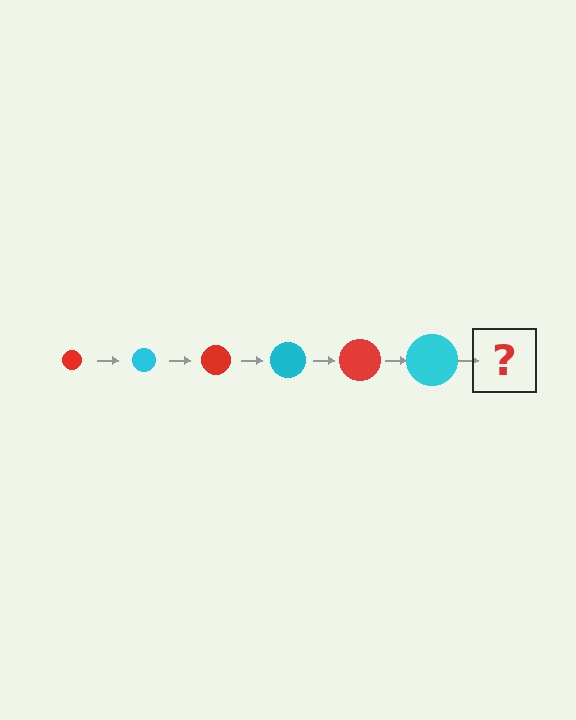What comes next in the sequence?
The next element should be a red circle, larger than the previous one.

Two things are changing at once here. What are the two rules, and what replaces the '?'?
The two rules are that the circle grows larger each step and the color cycles through red and cyan. The '?' should be a red circle, larger than the previous one.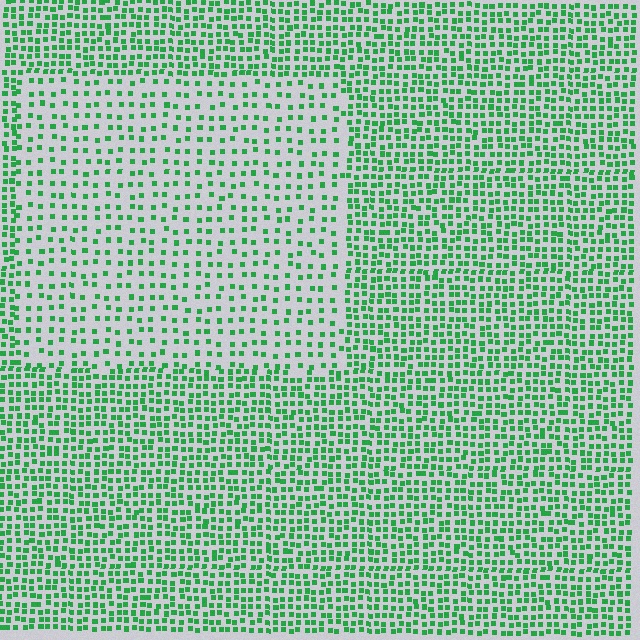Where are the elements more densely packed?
The elements are more densely packed outside the rectangle boundary.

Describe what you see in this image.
The image contains small green elements arranged at two different densities. A rectangle-shaped region is visible where the elements are less densely packed than the surrounding area.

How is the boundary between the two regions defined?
The boundary is defined by a change in element density (approximately 2.1x ratio). All elements are the same color, size, and shape.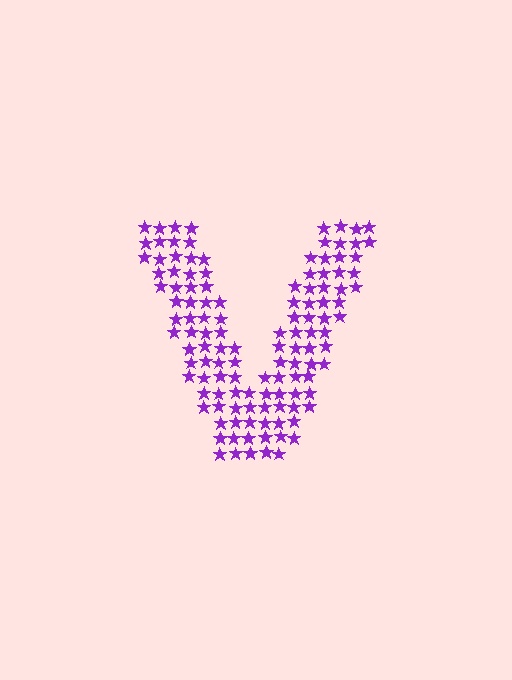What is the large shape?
The large shape is the letter V.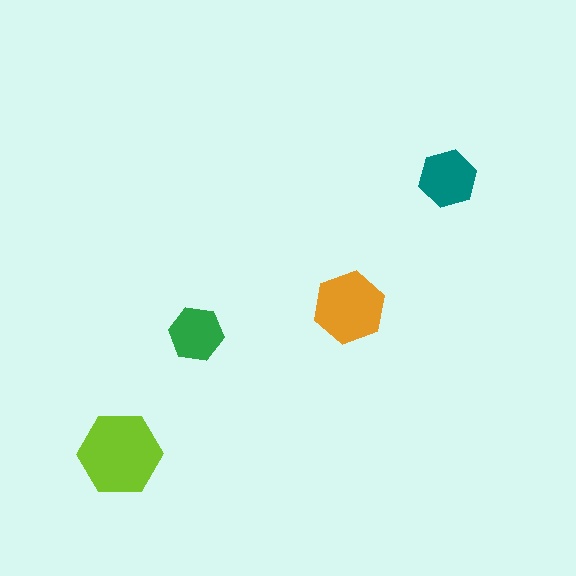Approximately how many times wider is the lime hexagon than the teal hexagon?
About 1.5 times wider.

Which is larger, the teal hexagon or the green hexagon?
The teal one.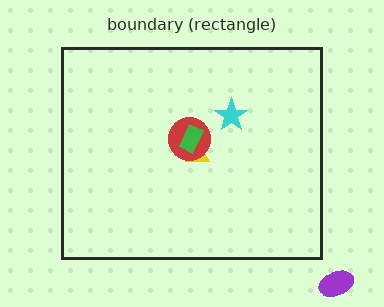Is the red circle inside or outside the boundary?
Inside.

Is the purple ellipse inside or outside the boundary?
Outside.